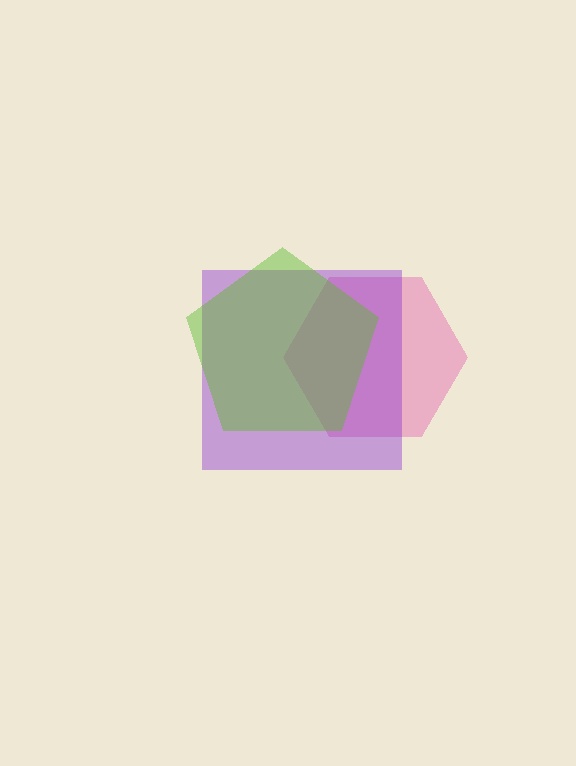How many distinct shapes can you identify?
There are 3 distinct shapes: a pink hexagon, a purple square, a lime pentagon.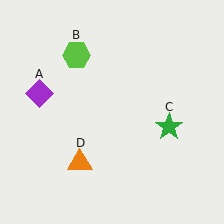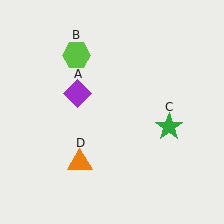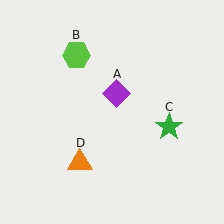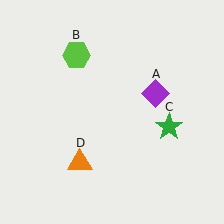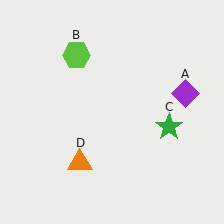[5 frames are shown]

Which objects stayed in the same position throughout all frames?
Lime hexagon (object B) and green star (object C) and orange triangle (object D) remained stationary.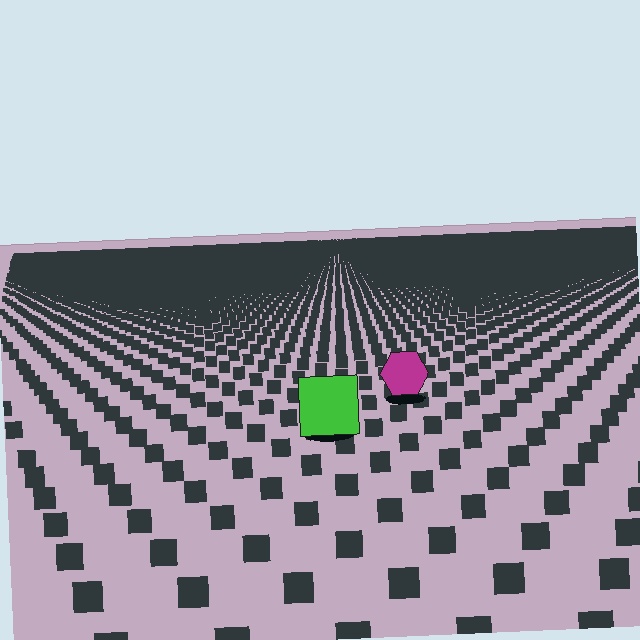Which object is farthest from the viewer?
The magenta hexagon is farthest from the viewer. It appears smaller and the ground texture around it is denser.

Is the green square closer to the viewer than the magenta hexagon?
Yes. The green square is closer — you can tell from the texture gradient: the ground texture is coarser near it.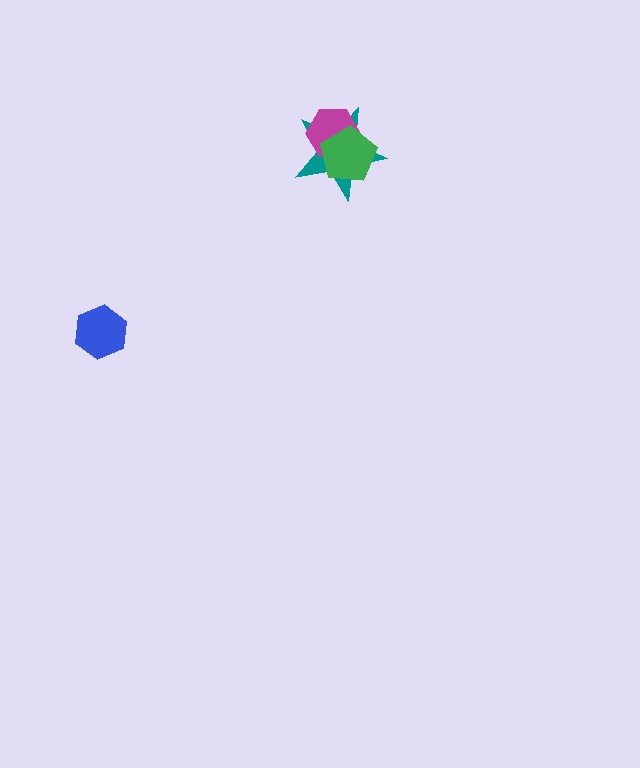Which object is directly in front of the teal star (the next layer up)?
The magenta hexagon is directly in front of the teal star.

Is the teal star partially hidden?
Yes, it is partially covered by another shape.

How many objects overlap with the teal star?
2 objects overlap with the teal star.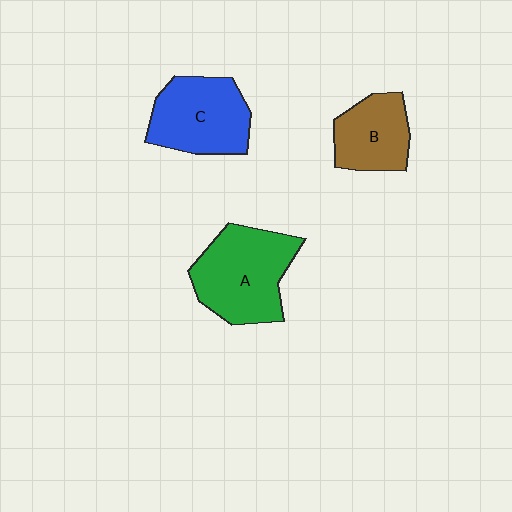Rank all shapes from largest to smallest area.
From largest to smallest: A (green), C (blue), B (brown).